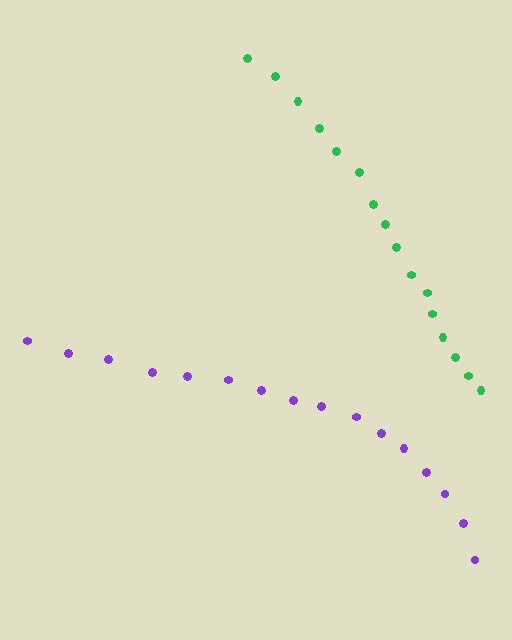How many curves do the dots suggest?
There are 2 distinct paths.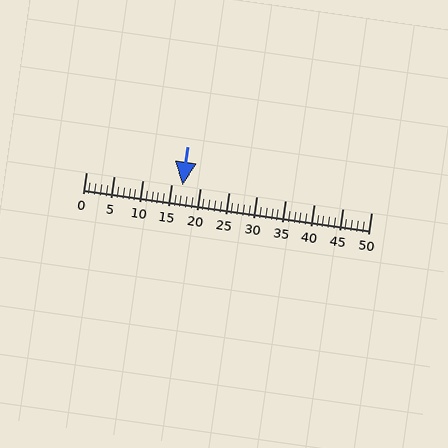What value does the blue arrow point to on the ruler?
The blue arrow points to approximately 17.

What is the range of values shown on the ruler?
The ruler shows values from 0 to 50.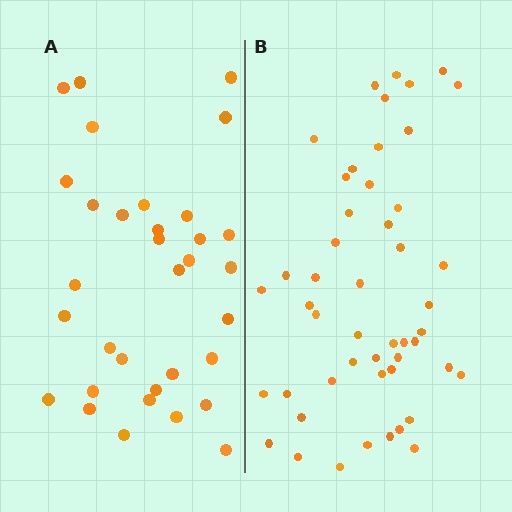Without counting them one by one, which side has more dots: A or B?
Region B (the right region) has more dots.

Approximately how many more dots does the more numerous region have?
Region B has approximately 15 more dots than region A.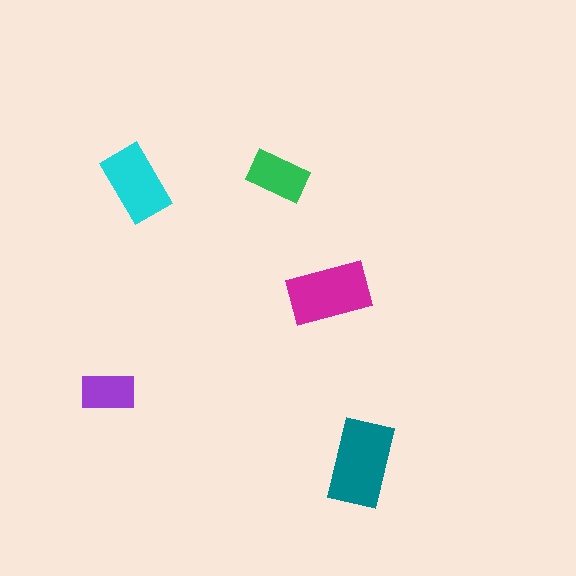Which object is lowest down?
The teal rectangle is bottommost.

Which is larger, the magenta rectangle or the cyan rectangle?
The magenta one.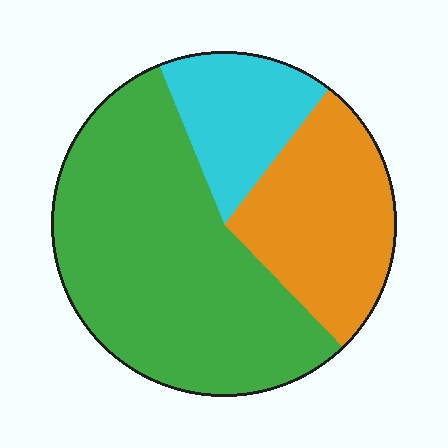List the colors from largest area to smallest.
From largest to smallest: green, orange, cyan.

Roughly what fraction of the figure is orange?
Orange takes up between a sixth and a third of the figure.